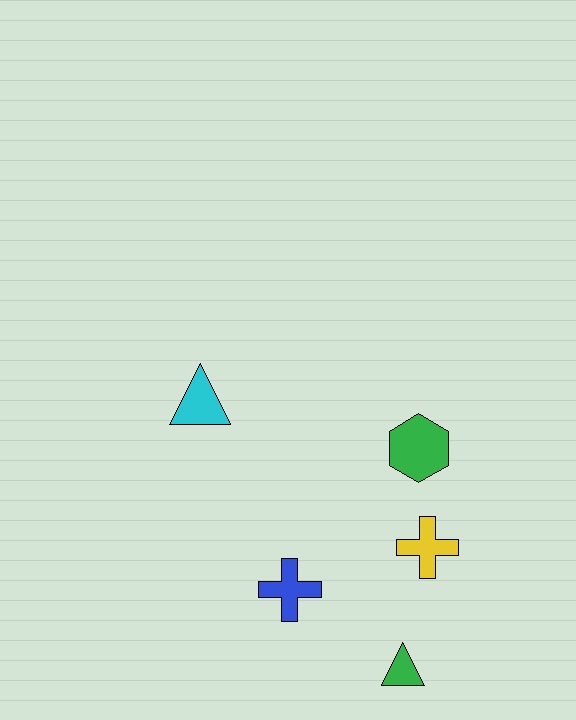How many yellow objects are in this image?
There is 1 yellow object.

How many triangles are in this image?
There are 2 triangles.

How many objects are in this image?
There are 5 objects.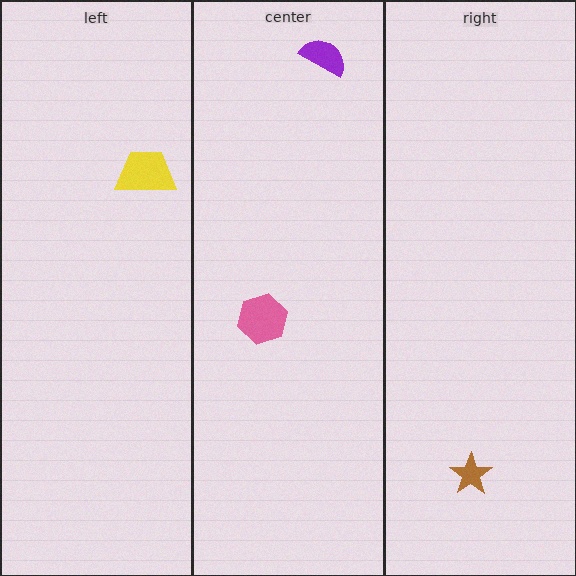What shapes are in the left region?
The yellow trapezoid.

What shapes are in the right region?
The brown star.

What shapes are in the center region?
The purple semicircle, the pink hexagon.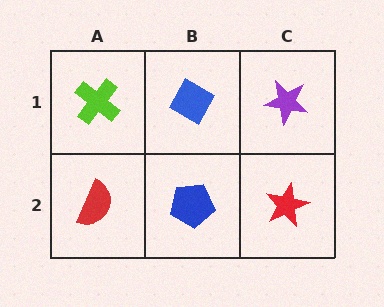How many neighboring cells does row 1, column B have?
3.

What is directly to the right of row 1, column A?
A blue diamond.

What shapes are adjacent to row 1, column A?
A red semicircle (row 2, column A), a blue diamond (row 1, column B).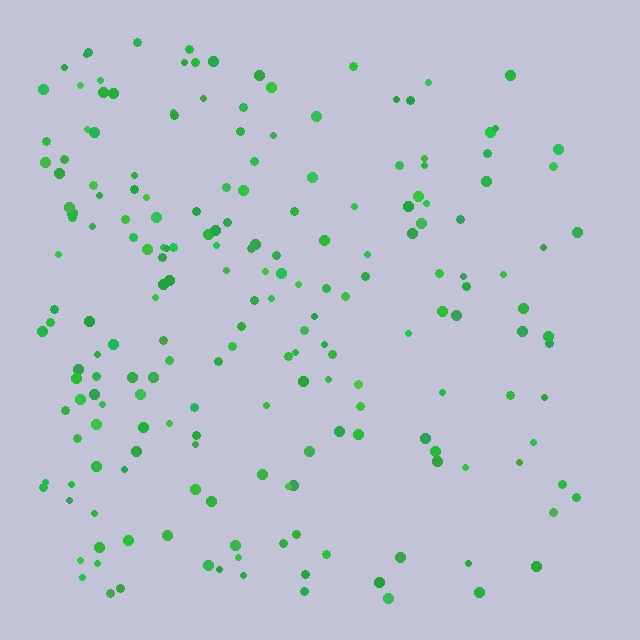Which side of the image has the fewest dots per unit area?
The right.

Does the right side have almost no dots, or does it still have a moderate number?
Still a moderate number, just noticeably fewer than the left.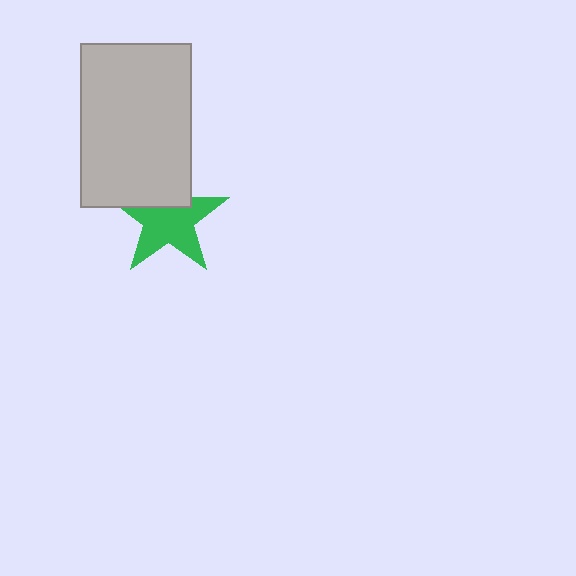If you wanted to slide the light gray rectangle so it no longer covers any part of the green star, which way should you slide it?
Slide it up — that is the most direct way to separate the two shapes.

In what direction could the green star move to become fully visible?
The green star could move down. That would shift it out from behind the light gray rectangle entirely.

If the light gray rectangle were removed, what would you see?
You would see the complete green star.